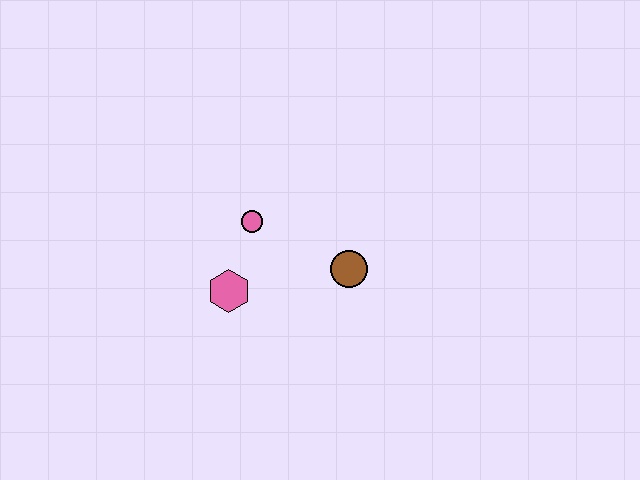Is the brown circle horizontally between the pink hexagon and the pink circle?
No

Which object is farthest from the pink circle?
The brown circle is farthest from the pink circle.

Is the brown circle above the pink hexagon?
Yes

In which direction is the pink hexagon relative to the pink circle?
The pink hexagon is below the pink circle.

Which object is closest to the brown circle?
The pink circle is closest to the brown circle.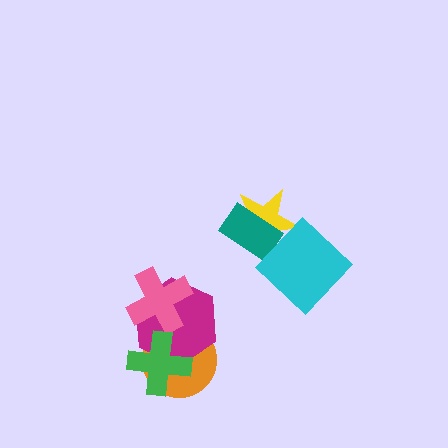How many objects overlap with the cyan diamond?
2 objects overlap with the cyan diamond.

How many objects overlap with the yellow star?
2 objects overlap with the yellow star.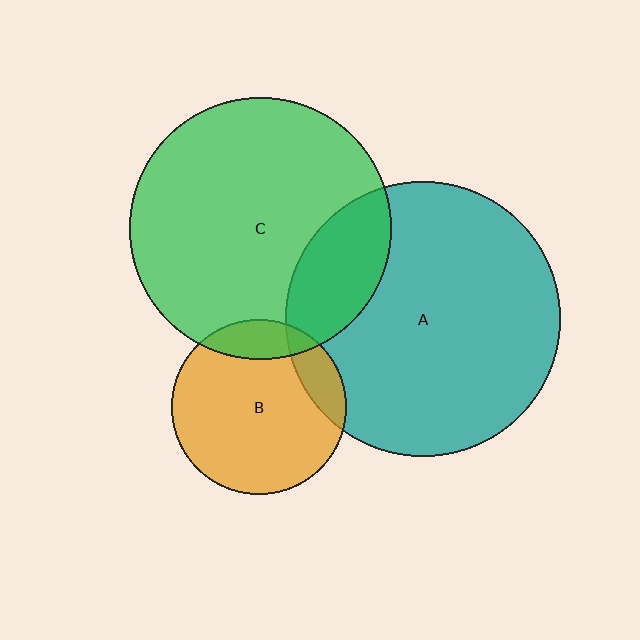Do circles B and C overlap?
Yes.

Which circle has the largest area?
Circle A (teal).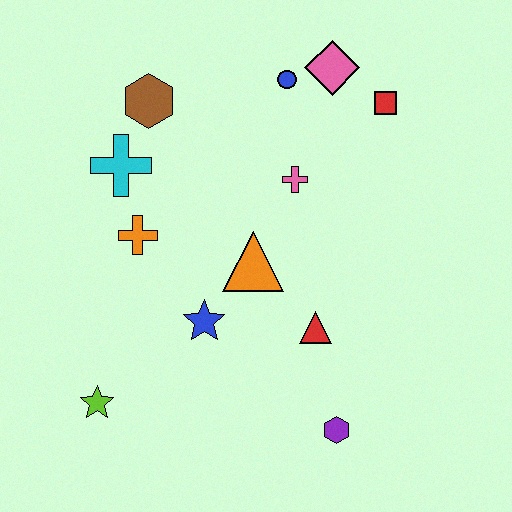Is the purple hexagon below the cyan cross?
Yes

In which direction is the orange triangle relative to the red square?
The orange triangle is below the red square.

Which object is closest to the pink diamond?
The blue circle is closest to the pink diamond.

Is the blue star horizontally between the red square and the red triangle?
No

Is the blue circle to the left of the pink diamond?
Yes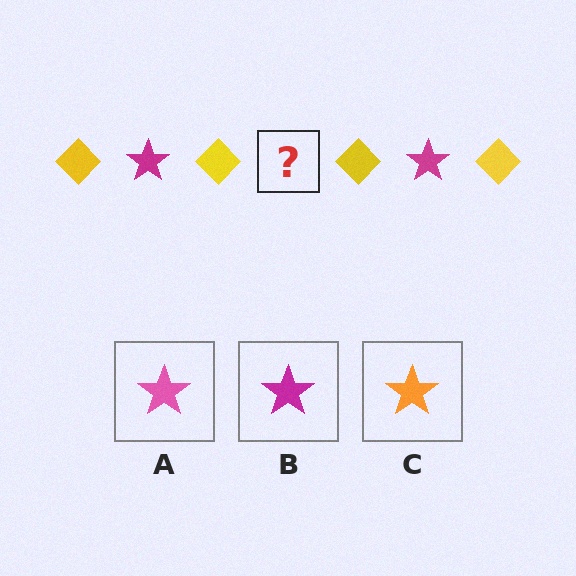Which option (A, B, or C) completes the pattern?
B.